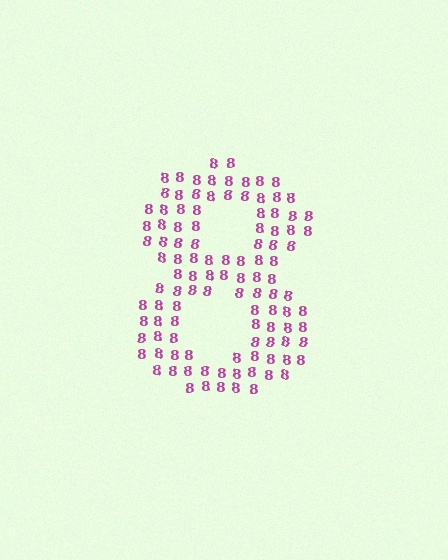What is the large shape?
The large shape is the digit 8.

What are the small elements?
The small elements are digit 8's.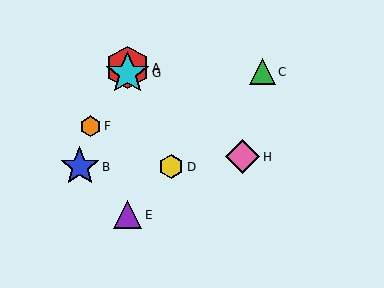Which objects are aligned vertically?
Objects A, E, G are aligned vertically.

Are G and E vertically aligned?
Yes, both are at x≈127.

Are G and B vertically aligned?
No, G is at x≈127 and B is at x≈80.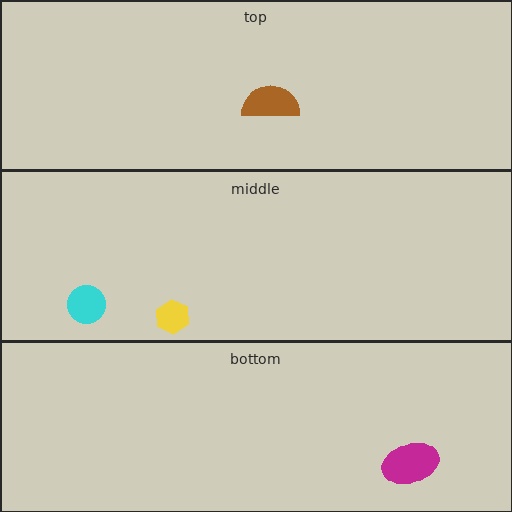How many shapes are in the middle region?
2.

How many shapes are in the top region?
1.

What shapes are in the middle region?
The cyan circle, the yellow hexagon.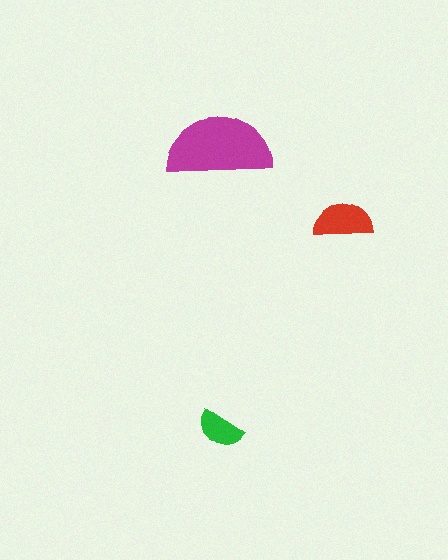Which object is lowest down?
The green semicircle is bottommost.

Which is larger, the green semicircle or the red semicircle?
The red one.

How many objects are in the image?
There are 3 objects in the image.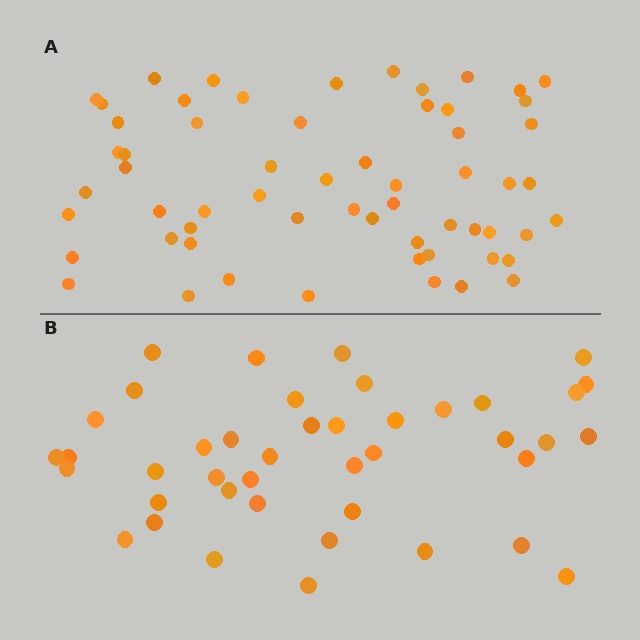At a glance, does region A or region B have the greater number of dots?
Region A (the top region) has more dots.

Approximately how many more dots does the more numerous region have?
Region A has approximately 20 more dots than region B.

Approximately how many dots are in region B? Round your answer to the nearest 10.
About 40 dots. (The exact count is 42, which rounds to 40.)